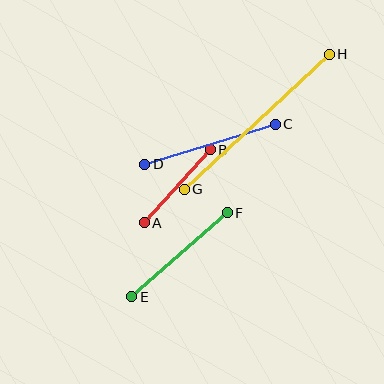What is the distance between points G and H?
The distance is approximately 198 pixels.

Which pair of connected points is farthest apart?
Points G and H are farthest apart.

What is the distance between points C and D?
The distance is approximately 137 pixels.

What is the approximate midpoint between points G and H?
The midpoint is at approximately (257, 122) pixels.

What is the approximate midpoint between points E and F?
The midpoint is at approximately (180, 255) pixels.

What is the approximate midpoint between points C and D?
The midpoint is at approximately (210, 144) pixels.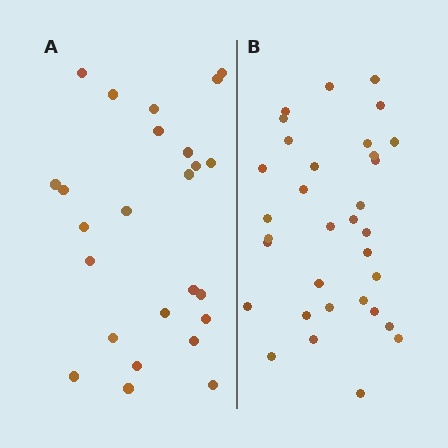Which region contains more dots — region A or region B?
Region B (the right region) has more dots.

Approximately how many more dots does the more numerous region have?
Region B has roughly 8 or so more dots than region A.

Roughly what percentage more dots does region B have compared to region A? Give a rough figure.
About 30% more.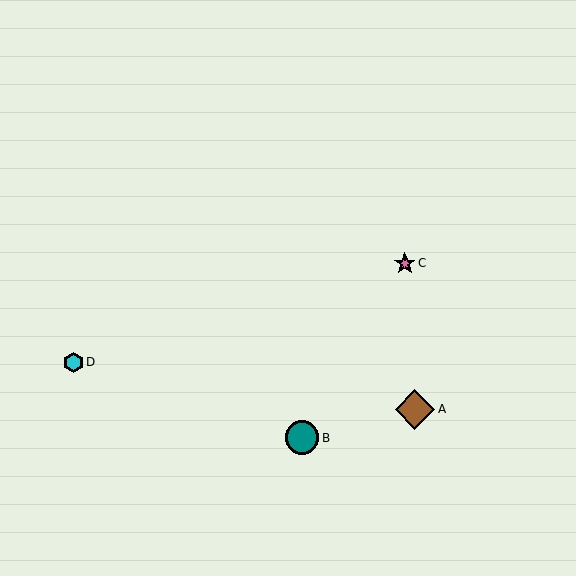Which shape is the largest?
The brown diamond (labeled A) is the largest.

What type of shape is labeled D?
Shape D is a cyan hexagon.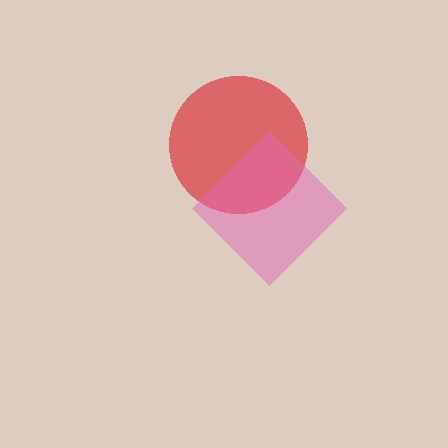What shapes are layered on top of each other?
The layered shapes are: a red circle, a pink diamond.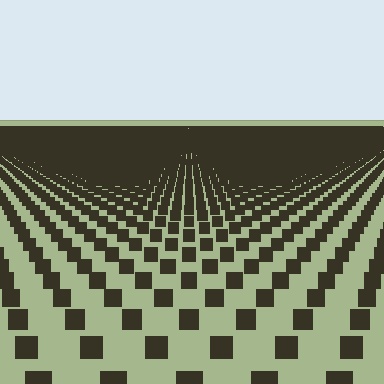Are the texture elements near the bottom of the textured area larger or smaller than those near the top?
Larger. Near the bottom, elements are closer to the viewer and appear at a bigger on-screen size.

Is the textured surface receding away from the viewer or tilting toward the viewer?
The surface is receding away from the viewer. Texture elements get smaller and denser toward the top.